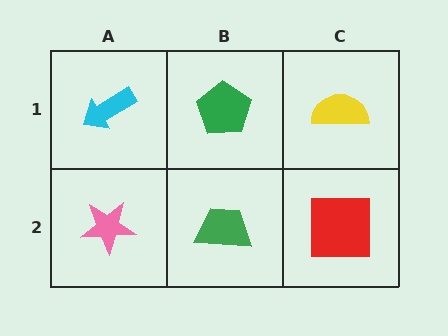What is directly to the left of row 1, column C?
A green pentagon.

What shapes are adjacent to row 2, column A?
A cyan arrow (row 1, column A), a green trapezoid (row 2, column B).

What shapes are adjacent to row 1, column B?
A green trapezoid (row 2, column B), a cyan arrow (row 1, column A), a yellow semicircle (row 1, column C).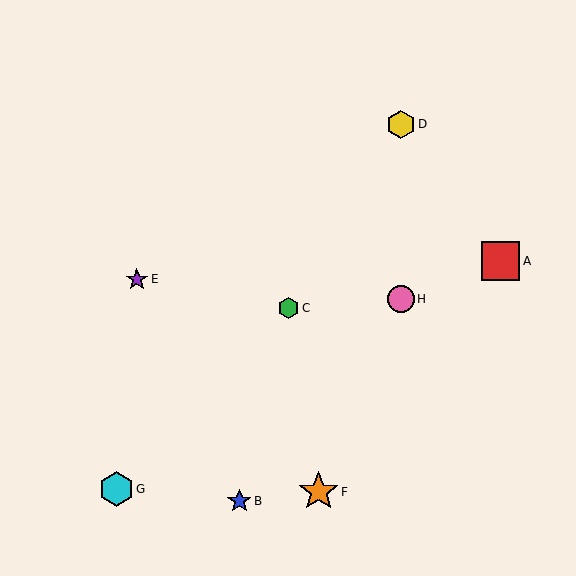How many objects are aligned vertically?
2 objects (D, H) are aligned vertically.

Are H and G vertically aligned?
No, H is at x≈401 and G is at x≈116.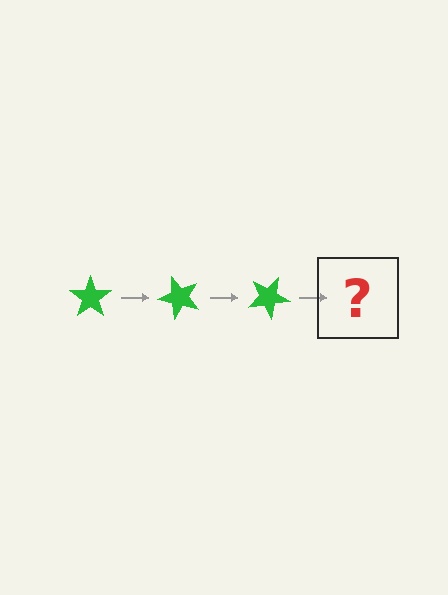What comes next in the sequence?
The next element should be a green star rotated 150 degrees.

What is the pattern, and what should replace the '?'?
The pattern is that the star rotates 50 degrees each step. The '?' should be a green star rotated 150 degrees.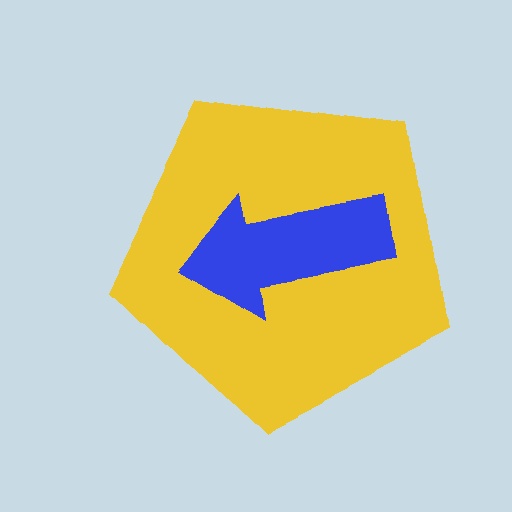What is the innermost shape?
The blue arrow.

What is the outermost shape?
The yellow pentagon.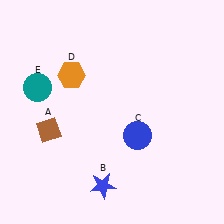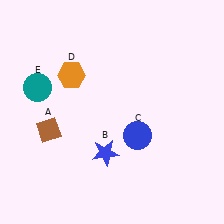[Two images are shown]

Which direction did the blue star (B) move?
The blue star (B) moved up.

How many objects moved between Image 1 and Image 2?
1 object moved between the two images.